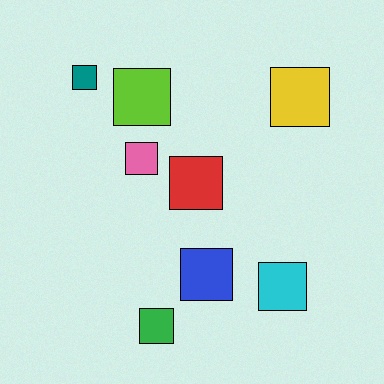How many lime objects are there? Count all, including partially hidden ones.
There is 1 lime object.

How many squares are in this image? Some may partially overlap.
There are 8 squares.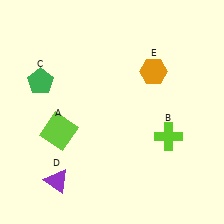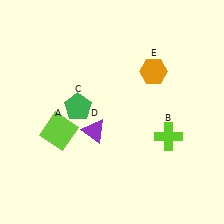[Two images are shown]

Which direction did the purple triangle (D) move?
The purple triangle (D) moved up.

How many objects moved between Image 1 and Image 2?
2 objects moved between the two images.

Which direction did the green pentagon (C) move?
The green pentagon (C) moved right.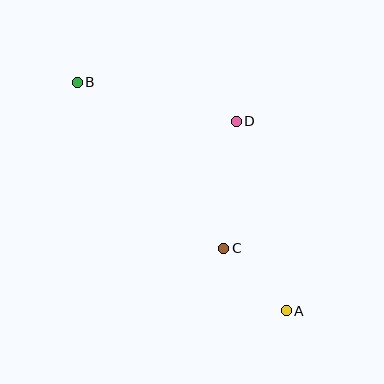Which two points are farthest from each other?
Points A and B are farthest from each other.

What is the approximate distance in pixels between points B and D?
The distance between B and D is approximately 164 pixels.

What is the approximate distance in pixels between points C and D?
The distance between C and D is approximately 128 pixels.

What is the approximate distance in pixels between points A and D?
The distance between A and D is approximately 196 pixels.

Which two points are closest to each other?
Points A and C are closest to each other.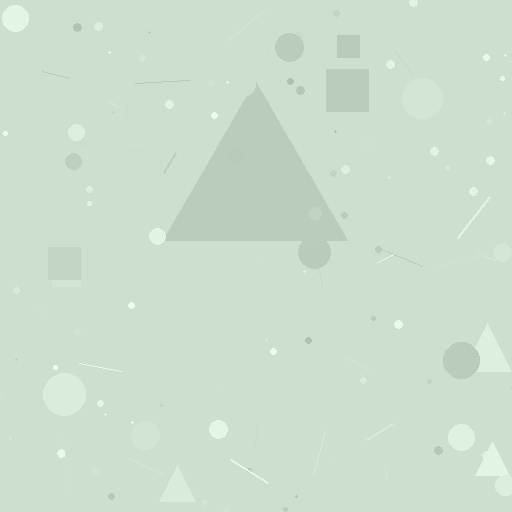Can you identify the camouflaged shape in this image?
The camouflaged shape is a triangle.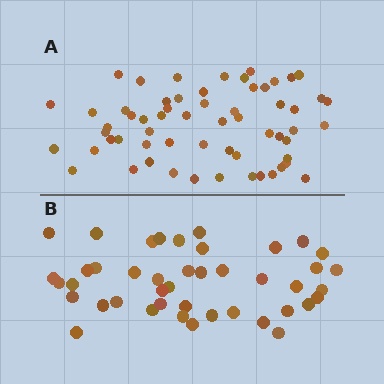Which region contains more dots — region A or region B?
Region A (the top region) has more dots.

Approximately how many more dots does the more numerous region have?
Region A has approximately 15 more dots than region B.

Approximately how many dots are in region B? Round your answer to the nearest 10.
About 40 dots. (The exact count is 43, which rounds to 40.)